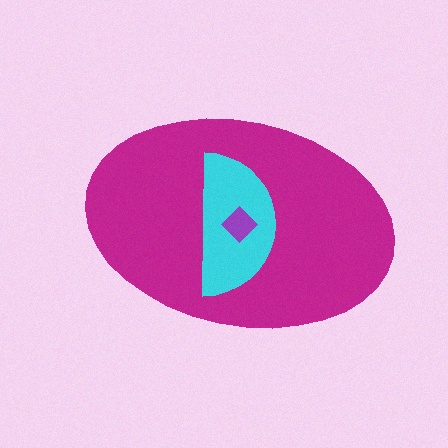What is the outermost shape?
The magenta ellipse.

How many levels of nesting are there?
3.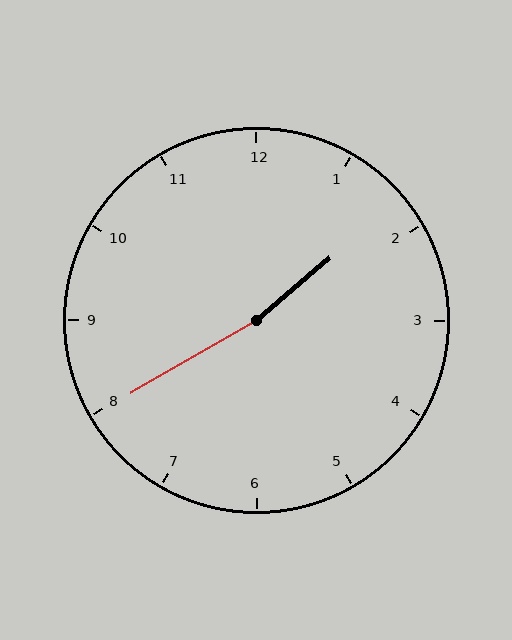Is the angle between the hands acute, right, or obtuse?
It is obtuse.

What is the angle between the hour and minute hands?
Approximately 170 degrees.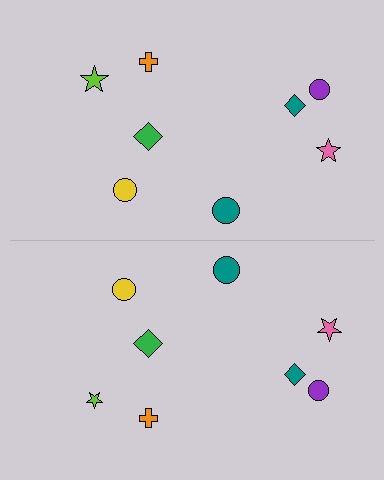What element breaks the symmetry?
The lime star on the bottom side has a different size than its mirror counterpart.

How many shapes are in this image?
There are 16 shapes in this image.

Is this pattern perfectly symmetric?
No, the pattern is not perfectly symmetric. The lime star on the bottom side has a different size than its mirror counterpart.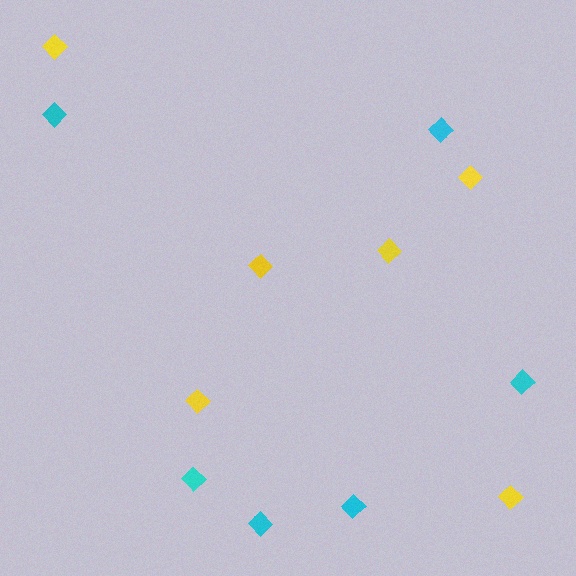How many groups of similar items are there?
There are 2 groups: one group of yellow diamonds (6) and one group of cyan diamonds (6).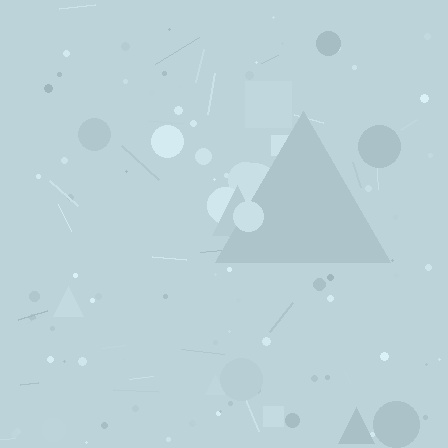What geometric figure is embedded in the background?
A triangle is embedded in the background.